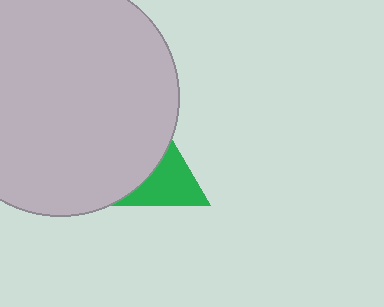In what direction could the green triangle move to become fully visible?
The green triangle could move right. That would shift it out from behind the light gray circle entirely.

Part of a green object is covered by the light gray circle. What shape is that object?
It is a triangle.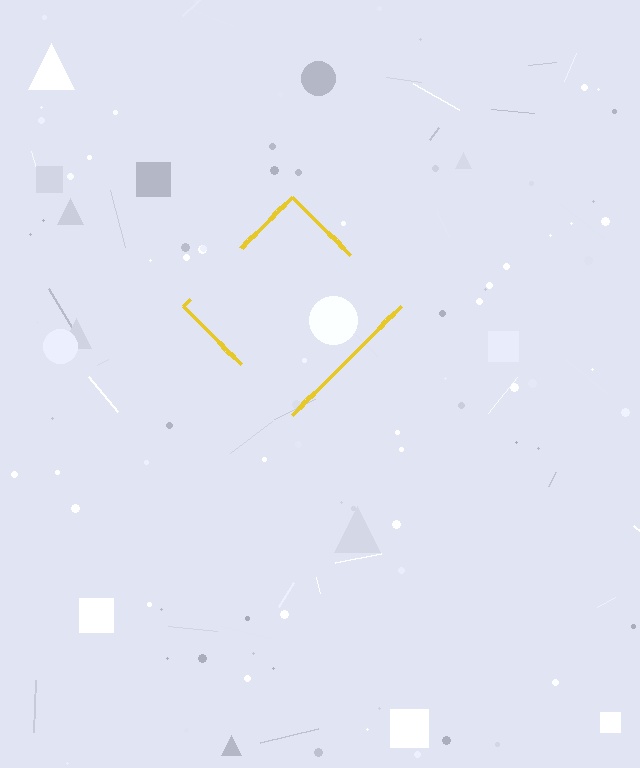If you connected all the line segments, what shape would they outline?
They would outline a diamond.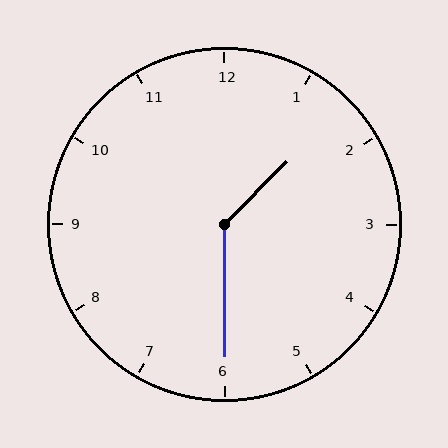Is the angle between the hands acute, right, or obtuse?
It is obtuse.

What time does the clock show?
1:30.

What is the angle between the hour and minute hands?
Approximately 135 degrees.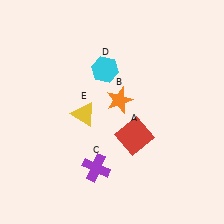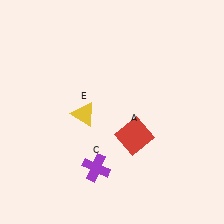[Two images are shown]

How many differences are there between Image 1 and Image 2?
There are 2 differences between the two images.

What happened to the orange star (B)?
The orange star (B) was removed in Image 2. It was in the top-right area of Image 1.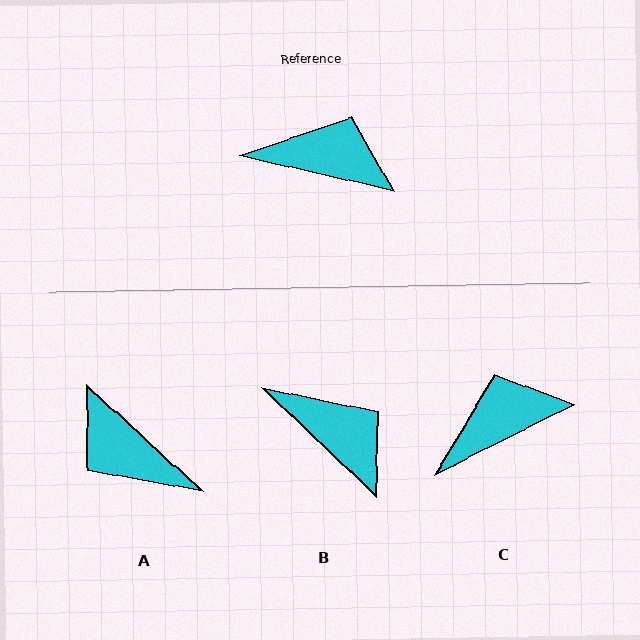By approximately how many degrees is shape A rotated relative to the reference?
Approximately 150 degrees counter-clockwise.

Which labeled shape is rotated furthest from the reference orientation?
A, about 150 degrees away.